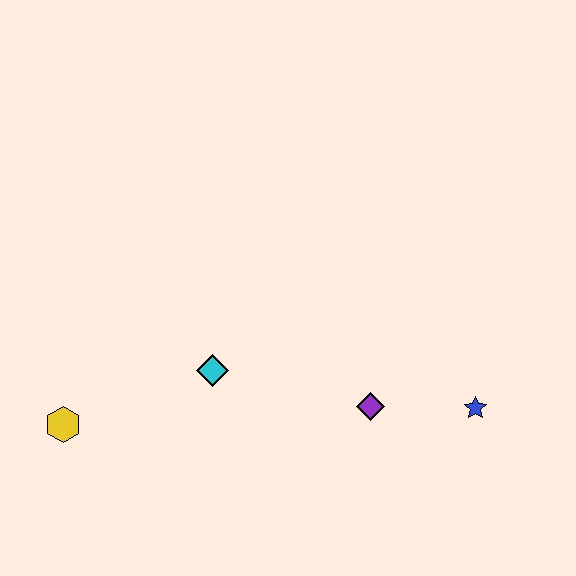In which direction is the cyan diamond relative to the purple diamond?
The cyan diamond is to the left of the purple diamond.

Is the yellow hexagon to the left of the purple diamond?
Yes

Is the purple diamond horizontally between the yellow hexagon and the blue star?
Yes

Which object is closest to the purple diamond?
The blue star is closest to the purple diamond.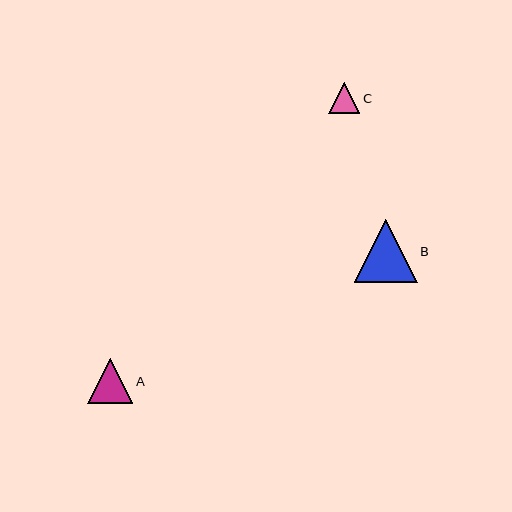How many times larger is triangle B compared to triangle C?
Triangle B is approximately 2.1 times the size of triangle C.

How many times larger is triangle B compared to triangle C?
Triangle B is approximately 2.1 times the size of triangle C.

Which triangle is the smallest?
Triangle C is the smallest with a size of approximately 31 pixels.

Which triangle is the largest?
Triangle B is the largest with a size of approximately 63 pixels.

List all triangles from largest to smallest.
From largest to smallest: B, A, C.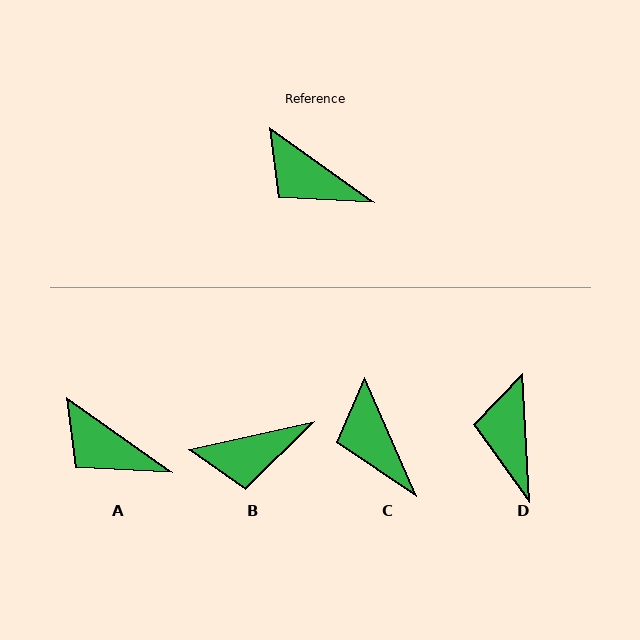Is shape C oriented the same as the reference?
No, it is off by about 31 degrees.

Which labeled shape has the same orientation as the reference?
A.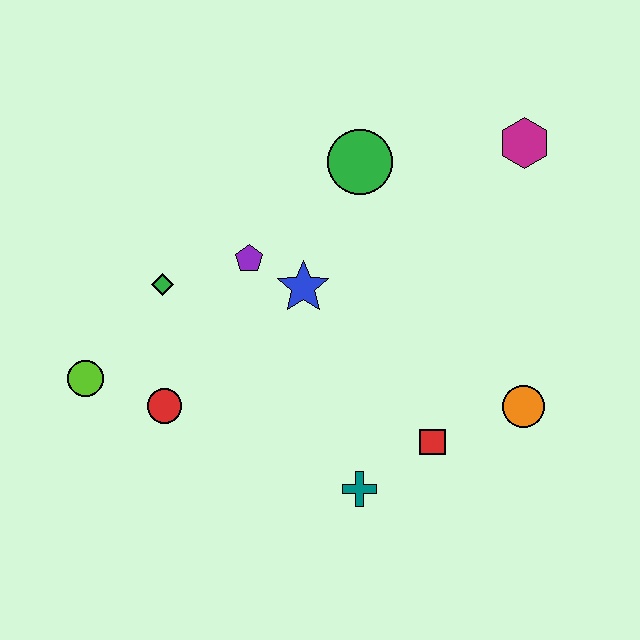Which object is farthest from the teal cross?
The magenta hexagon is farthest from the teal cross.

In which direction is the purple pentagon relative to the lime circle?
The purple pentagon is to the right of the lime circle.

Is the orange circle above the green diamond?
No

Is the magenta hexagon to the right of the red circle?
Yes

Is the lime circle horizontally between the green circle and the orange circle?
No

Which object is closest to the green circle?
The blue star is closest to the green circle.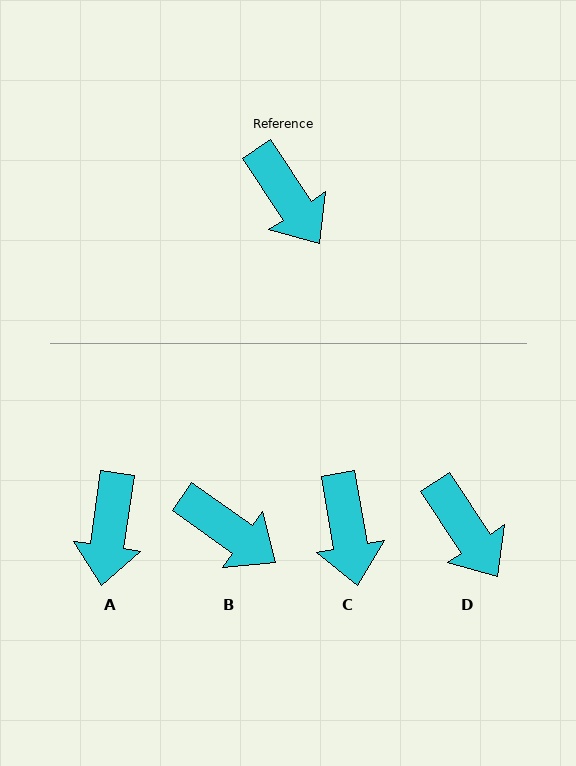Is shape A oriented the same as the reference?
No, it is off by about 42 degrees.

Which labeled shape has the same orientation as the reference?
D.